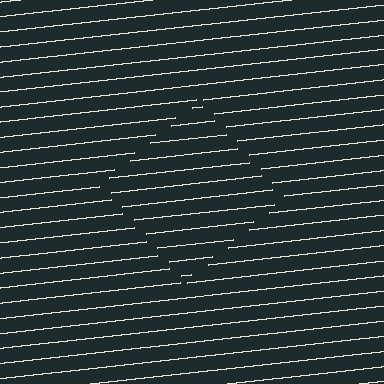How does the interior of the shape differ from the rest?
The interior of the shape contains the same grating, shifted by half a period — the contour is defined by the phase discontinuity where line-ends from the inner and outer gratings abut.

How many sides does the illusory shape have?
4 sides — the line-ends trace a square.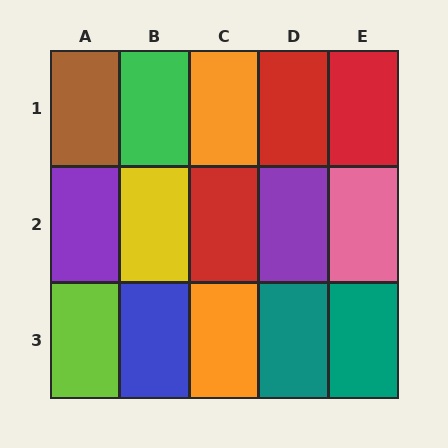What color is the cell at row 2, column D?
Purple.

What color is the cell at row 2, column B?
Yellow.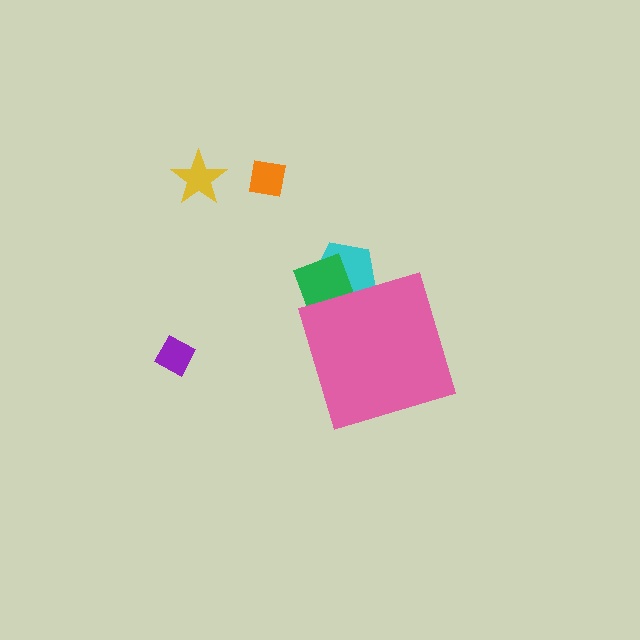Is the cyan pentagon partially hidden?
Yes, the cyan pentagon is partially hidden behind the pink diamond.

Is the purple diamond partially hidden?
No, the purple diamond is fully visible.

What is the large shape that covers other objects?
A pink diamond.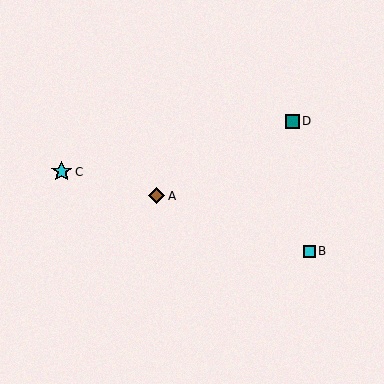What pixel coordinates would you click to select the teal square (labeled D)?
Click at (292, 121) to select the teal square D.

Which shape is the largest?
The cyan star (labeled C) is the largest.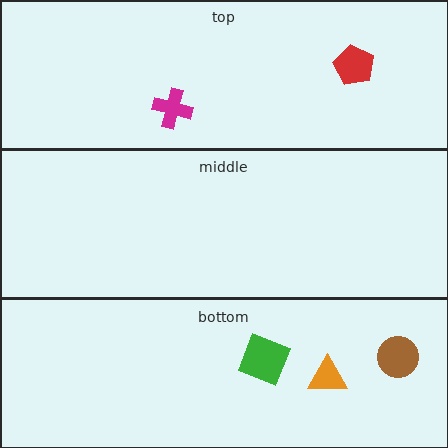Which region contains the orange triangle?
The bottom region.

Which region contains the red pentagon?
The top region.